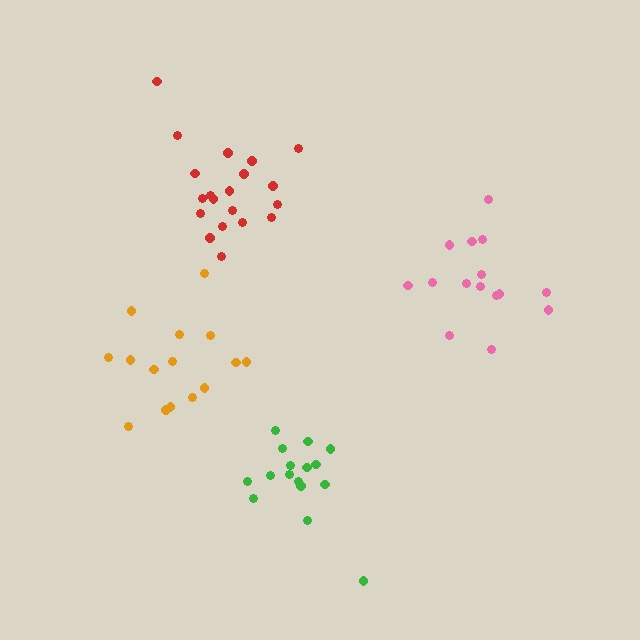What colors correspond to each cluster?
The clusters are colored: red, green, orange, pink.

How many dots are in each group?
Group 1: 20 dots, Group 2: 16 dots, Group 3: 15 dots, Group 4: 15 dots (66 total).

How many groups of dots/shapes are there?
There are 4 groups.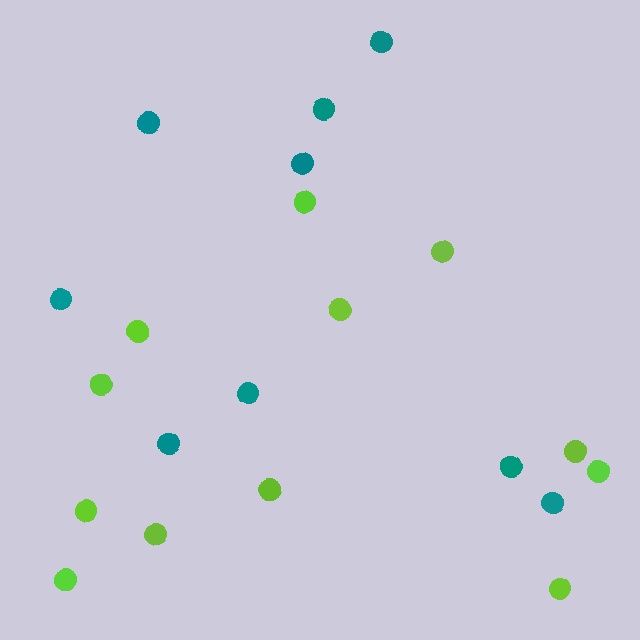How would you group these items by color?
There are 2 groups: one group of teal circles (9) and one group of lime circles (12).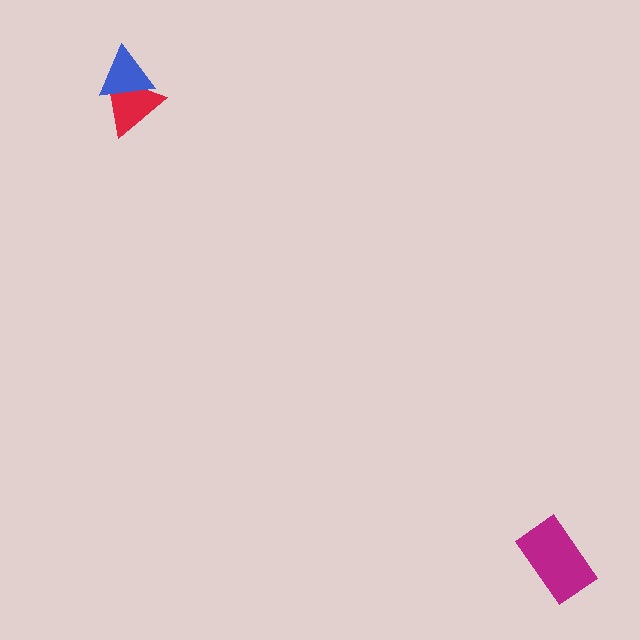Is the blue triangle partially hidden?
No, no other shape covers it.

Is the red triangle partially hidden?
Yes, it is partially covered by another shape.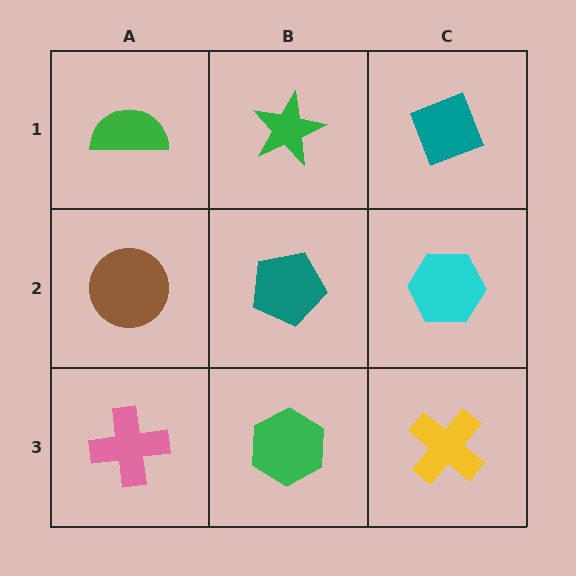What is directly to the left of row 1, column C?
A green star.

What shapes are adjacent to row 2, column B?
A green star (row 1, column B), a green hexagon (row 3, column B), a brown circle (row 2, column A), a cyan hexagon (row 2, column C).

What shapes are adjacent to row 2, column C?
A teal diamond (row 1, column C), a yellow cross (row 3, column C), a teal pentagon (row 2, column B).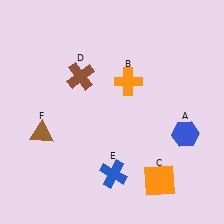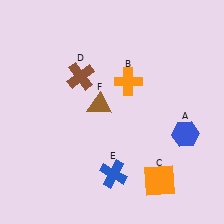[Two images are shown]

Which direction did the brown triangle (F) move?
The brown triangle (F) moved right.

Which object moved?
The brown triangle (F) moved right.